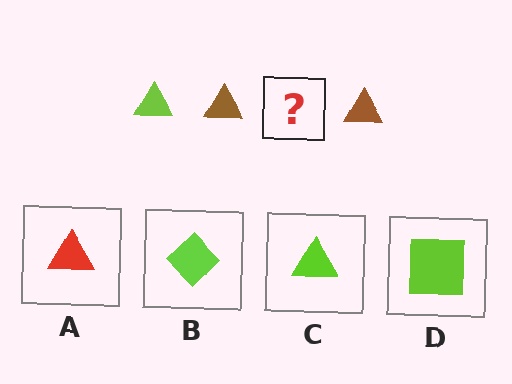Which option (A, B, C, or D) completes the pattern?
C.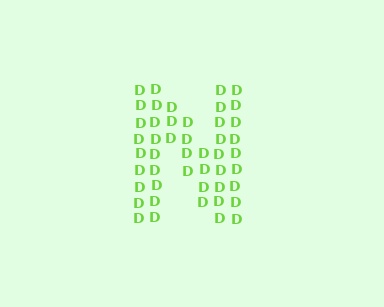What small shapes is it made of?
It is made of small letter D's.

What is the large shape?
The large shape is the letter N.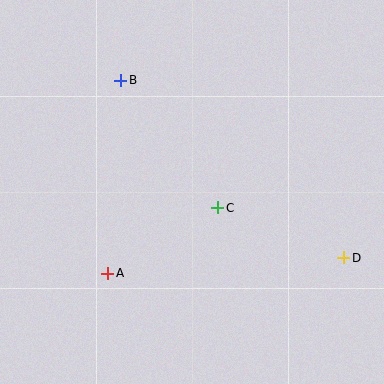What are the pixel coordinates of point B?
Point B is at (121, 80).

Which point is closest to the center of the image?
Point C at (218, 208) is closest to the center.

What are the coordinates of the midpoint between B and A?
The midpoint between B and A is at (114, 177).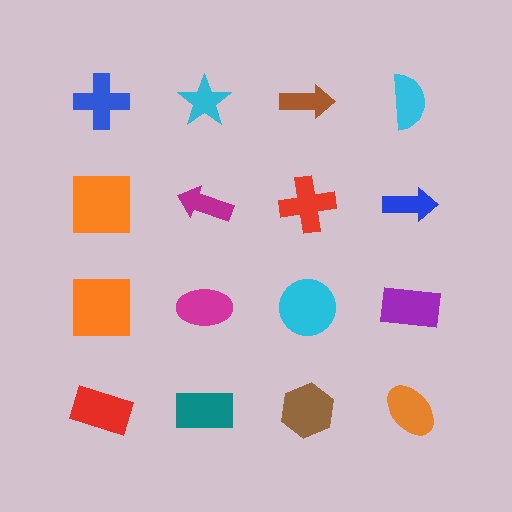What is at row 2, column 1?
An orange square.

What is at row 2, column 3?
A red cross.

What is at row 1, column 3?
A brown arrow.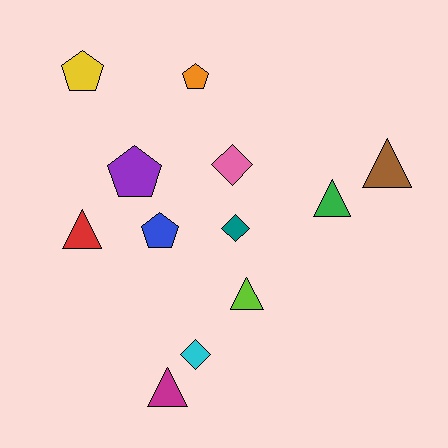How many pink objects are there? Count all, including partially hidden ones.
There is 1 pink object.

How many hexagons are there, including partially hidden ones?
There are no hexagons.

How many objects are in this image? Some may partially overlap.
There are 12 objects.